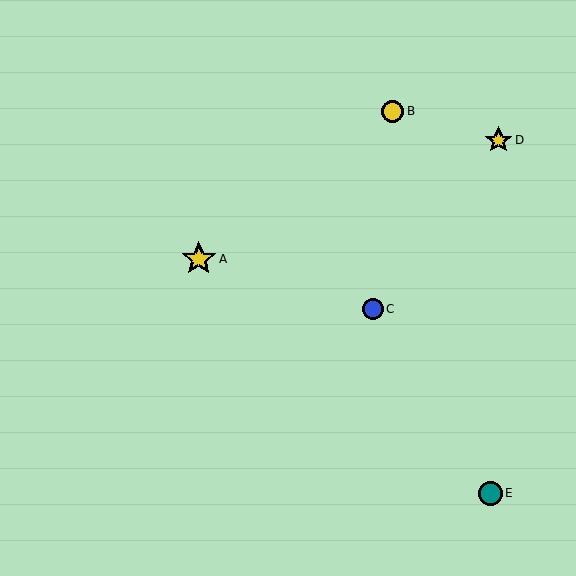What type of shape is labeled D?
Shape D is a yellow star.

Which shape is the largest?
The yellow star (labeled A) is the largest.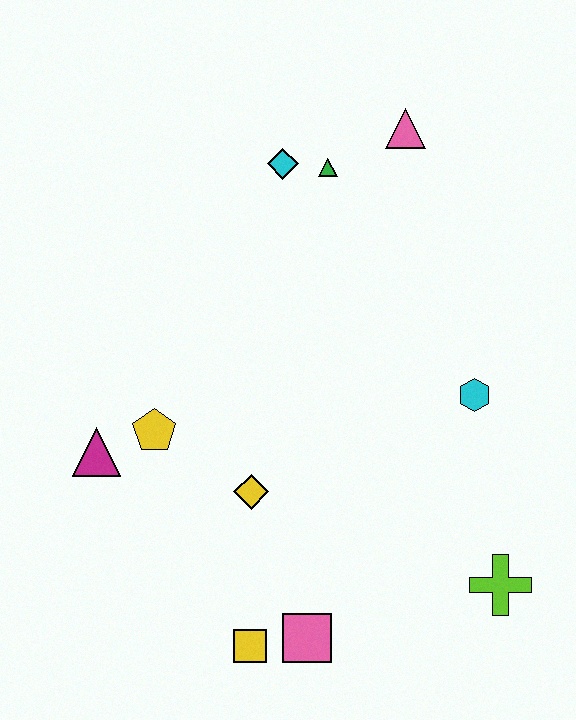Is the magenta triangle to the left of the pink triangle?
Yes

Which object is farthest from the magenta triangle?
The pink triangle is farthest from the magenta triangle.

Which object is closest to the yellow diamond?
The yellow pentagon is closest to the yellow diamond.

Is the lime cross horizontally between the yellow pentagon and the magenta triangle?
No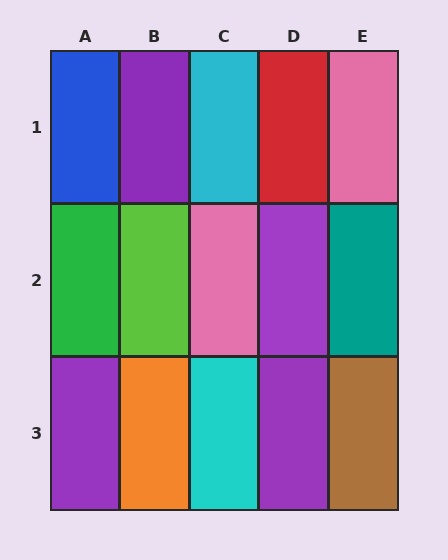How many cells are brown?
1 cell is brown.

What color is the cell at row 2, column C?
Pink.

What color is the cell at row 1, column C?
Cyan.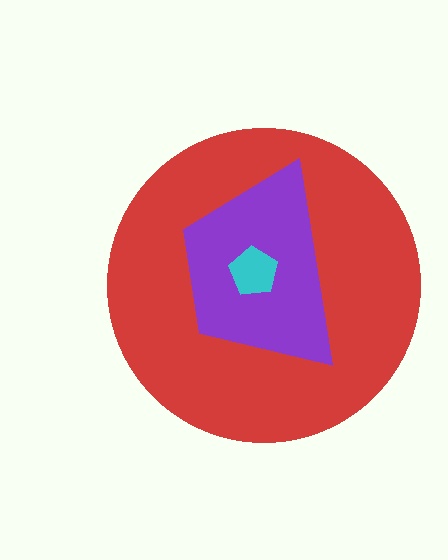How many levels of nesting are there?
3.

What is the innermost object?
The cyan pentagon.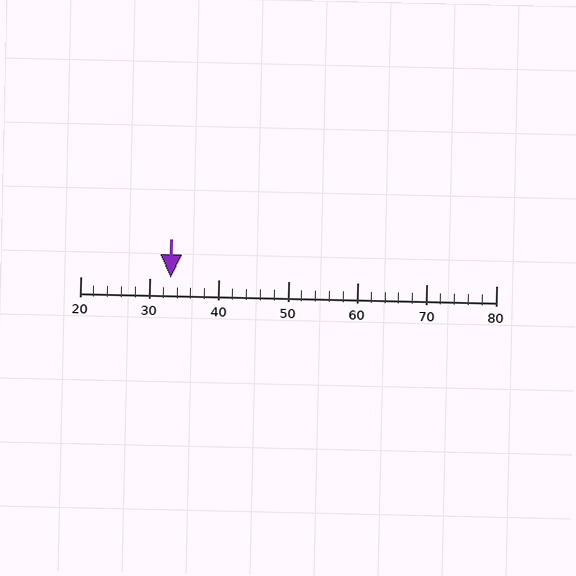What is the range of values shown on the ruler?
The ruler shows values from 20 to 80.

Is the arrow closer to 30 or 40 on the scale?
The arrow is closer to 30.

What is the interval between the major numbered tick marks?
The major tick marks are spaced 10 units apart.